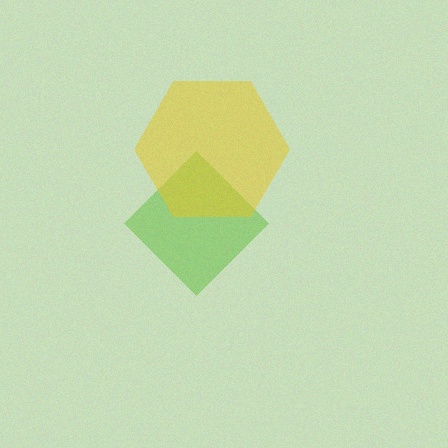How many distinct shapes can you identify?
There are 2 distinct shapes: a lime diamond, a yellow hexagon.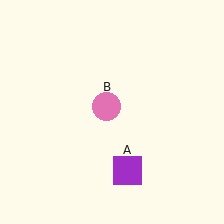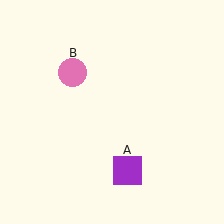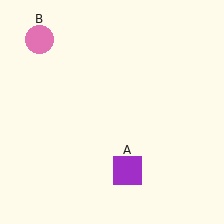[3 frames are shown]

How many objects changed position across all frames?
1 object changed position: pink circle (object B).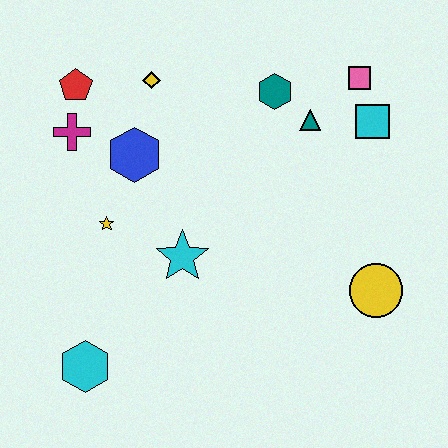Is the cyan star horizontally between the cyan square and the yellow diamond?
Yes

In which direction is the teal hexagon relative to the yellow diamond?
The teal hexagon is to the right of the yellow diamond.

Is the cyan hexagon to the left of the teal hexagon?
Yes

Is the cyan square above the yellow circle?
Yes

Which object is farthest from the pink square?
The cyan hexagon is farthest from the pink square.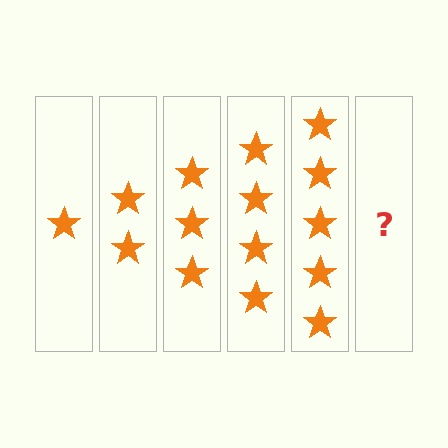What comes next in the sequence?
The next element should be 6 stars.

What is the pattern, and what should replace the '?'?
The pattern is that each step adds one more star. The '?' should be 6 stars.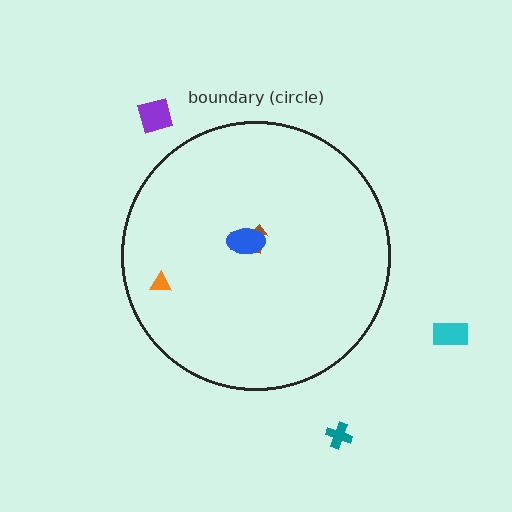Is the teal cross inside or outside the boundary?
Outside.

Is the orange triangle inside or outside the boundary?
Inside.